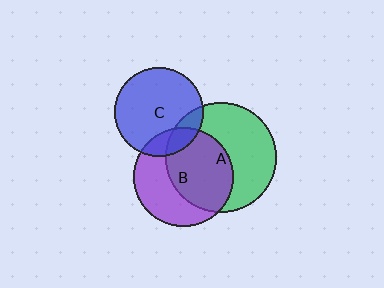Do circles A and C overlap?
Yes.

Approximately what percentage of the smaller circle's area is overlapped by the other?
Approximately 15%.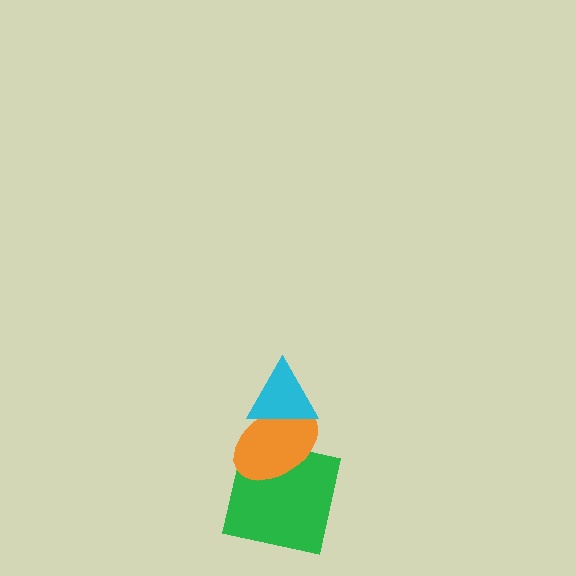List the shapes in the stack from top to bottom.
From top to bottom: the cyan triangle, the orange ellipse, the green square.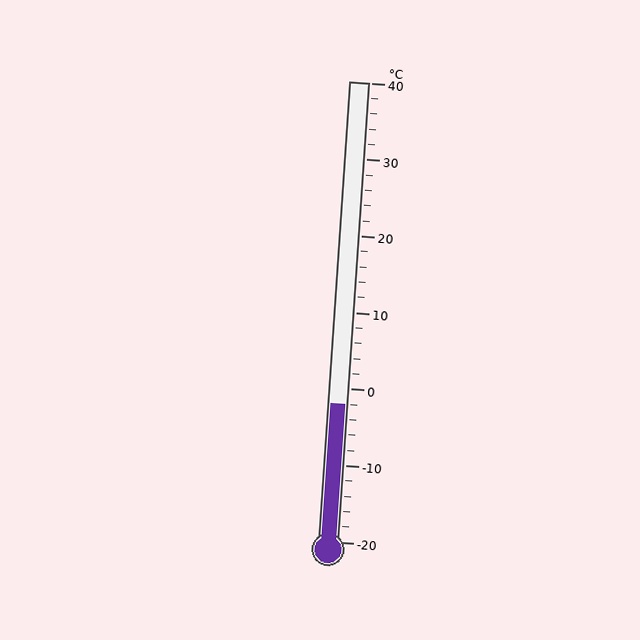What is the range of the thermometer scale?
The thermometer scale ranges from -20°C to 40°C.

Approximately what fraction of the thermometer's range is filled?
The thermometer is filled to approximately 30% of its range.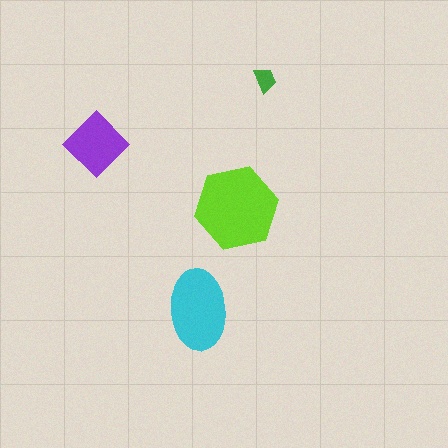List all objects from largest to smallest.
The lime hexagon, the cyan ellipse, the purple diamond, the green trapezoid.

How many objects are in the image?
There are 4 objects in the image.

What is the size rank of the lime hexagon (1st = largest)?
1st.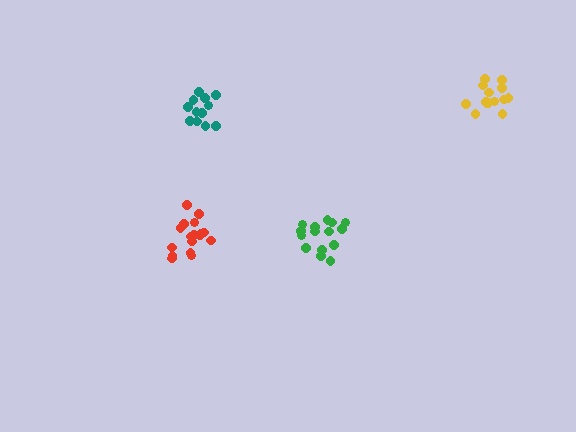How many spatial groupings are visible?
There are 4 spatial groupings.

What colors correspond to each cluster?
The clusters are colored: red, teal, yellow, green.